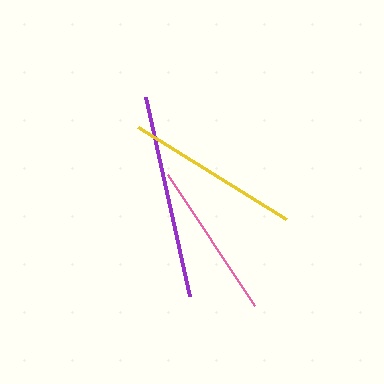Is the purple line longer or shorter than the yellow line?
The purple line is longer than the yellow line.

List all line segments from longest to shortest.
From longest to shortest: purple, yellow, pink.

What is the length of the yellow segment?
The yellow segment is approximately 174 pixels long.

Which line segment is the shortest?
The pink line is the shortest at approximately 157 pixels.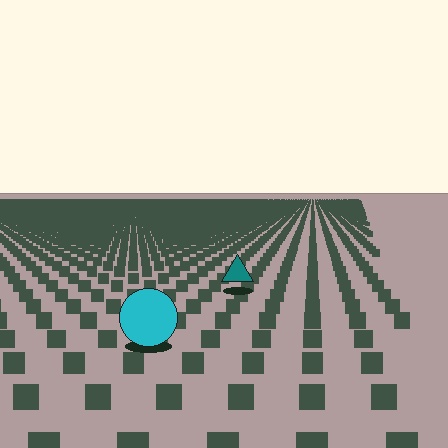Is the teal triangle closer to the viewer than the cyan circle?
No. The cyan circle is closer — you can tell from the texture gradient: the ground texture is coarser near it.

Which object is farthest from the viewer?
The teal triangle is farthest from the viewer. It appears smaller and the ground texture around it is denser.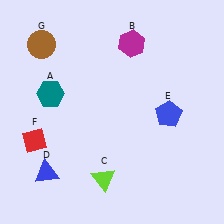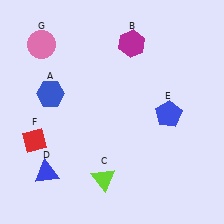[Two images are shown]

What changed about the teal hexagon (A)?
In Image 1, A is teal. In Image 2, it changed to blue.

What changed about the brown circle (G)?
In Image 1, G is brown. In Image 2, it changed to pink.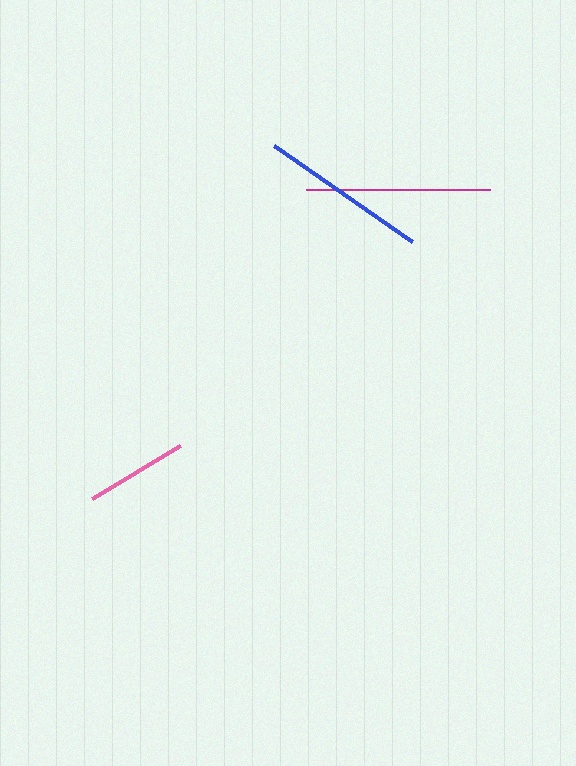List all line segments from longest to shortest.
From longest to shortest: magenta, blue, pink.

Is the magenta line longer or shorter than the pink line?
The magenta line is longer than the pink line.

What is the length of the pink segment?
The pink segment is approximately 104 pixels long.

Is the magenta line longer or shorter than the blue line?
The magenta line is longer than the blue line.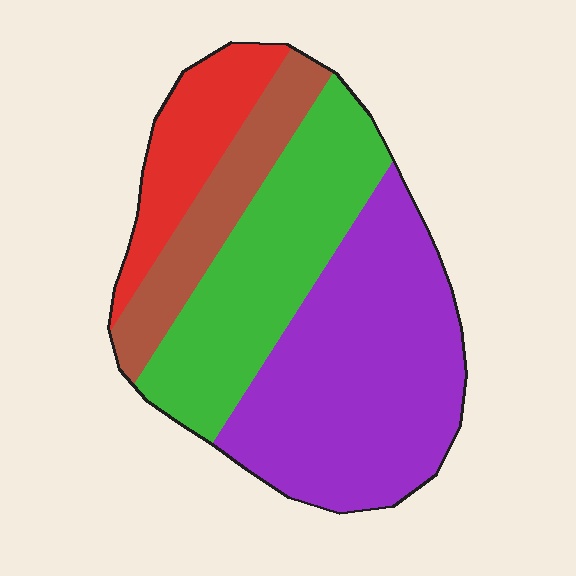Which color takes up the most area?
Purple, at roughly 45%.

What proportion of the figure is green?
Green takes up between a quarter and a half of the figure.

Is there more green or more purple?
Purple.